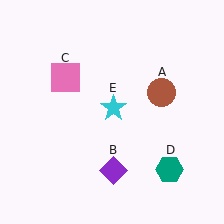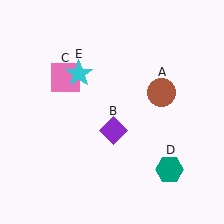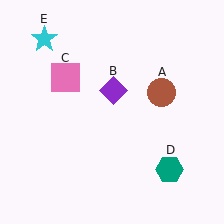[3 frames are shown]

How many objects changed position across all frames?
2 objects changed position: purple diamond (object B), cyan star (object E).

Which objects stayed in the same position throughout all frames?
Brown circle (object A) and pink square (object C) and teal hexagon (object D) remained stationary.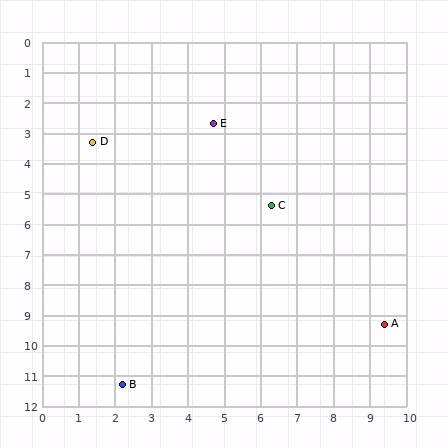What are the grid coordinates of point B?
Point B is at approximately (2.2, 11.3).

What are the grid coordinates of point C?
Point C is at approximately (6.3, 5.4).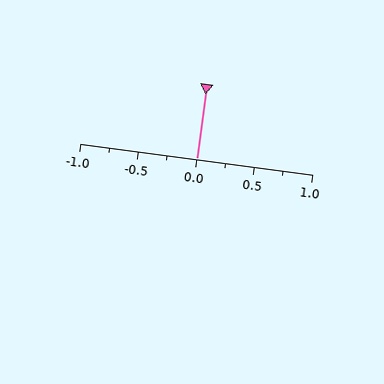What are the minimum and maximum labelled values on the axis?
The axis runs from -1.0 to 1.0.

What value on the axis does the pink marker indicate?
The marker indicates approximately 0.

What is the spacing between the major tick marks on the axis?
The major ticks are spaced 0.5 apart.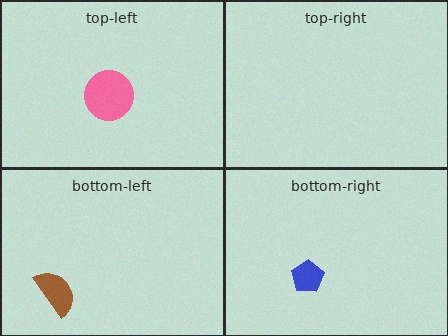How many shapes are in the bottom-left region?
1.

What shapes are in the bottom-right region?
The blue pentagon.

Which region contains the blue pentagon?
The bottom-right region.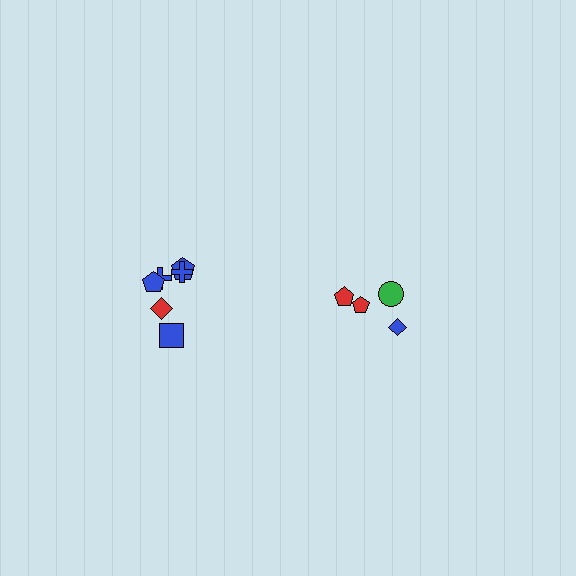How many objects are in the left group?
There are 6 objects.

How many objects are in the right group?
There are 4 objects.